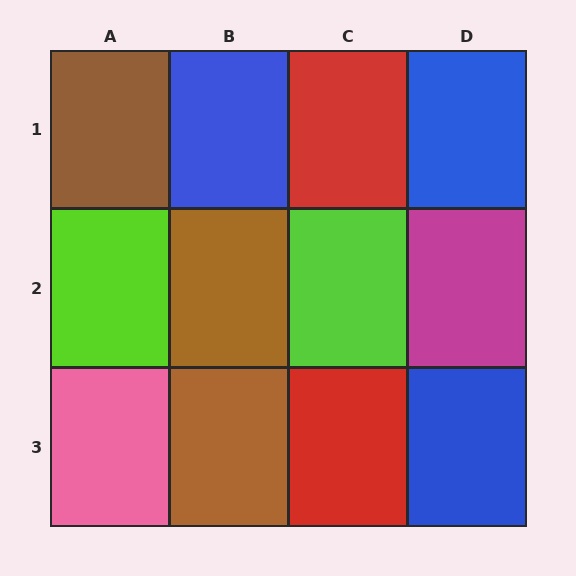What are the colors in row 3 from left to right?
Pink, brown, red, blue.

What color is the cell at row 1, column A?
Brown.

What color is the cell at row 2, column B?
Brown.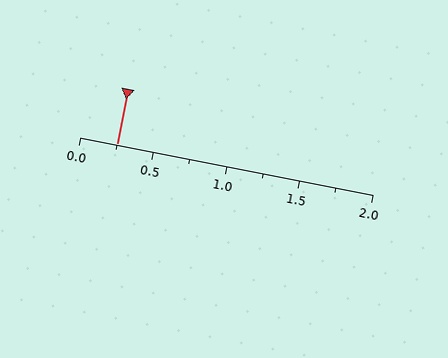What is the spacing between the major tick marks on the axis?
The major ticks are spaced 0.5 apart.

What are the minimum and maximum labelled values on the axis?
The axis runs from 0.0 to 2.0.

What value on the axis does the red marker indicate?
The marker indicates approximately 0.25.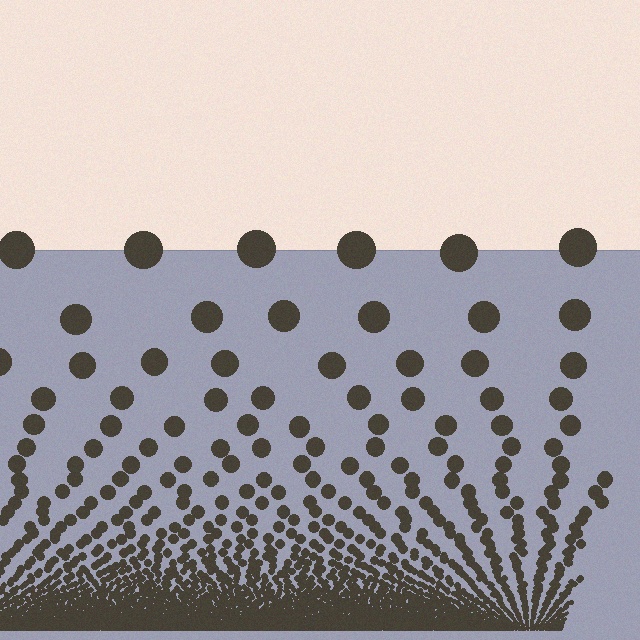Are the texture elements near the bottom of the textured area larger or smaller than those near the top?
Smaller. The gradient is inverted — elements near the bottom are smaller and denser.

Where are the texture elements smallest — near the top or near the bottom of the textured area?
Near the bottom.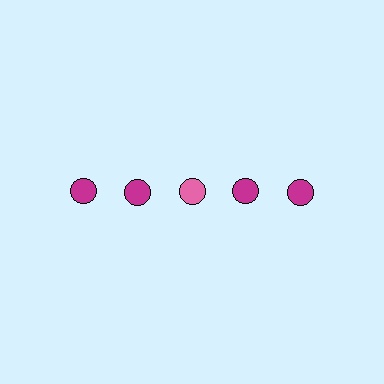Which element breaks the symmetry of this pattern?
The pink circle in the top row, center column breaks the symmetry. All other shapes are magenta circles.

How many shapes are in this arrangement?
There are 5 shapes arranged in a grid pattern.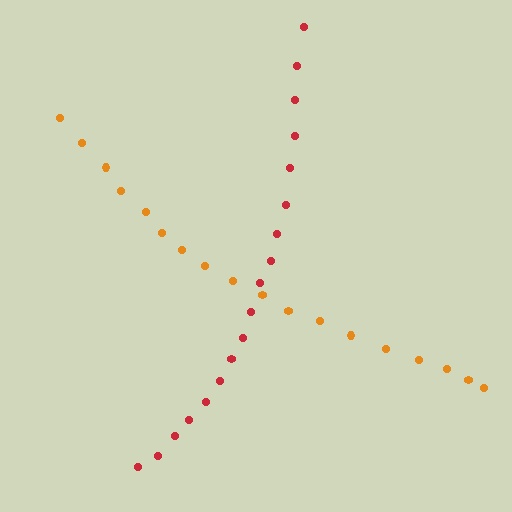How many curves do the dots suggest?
There are 2 distinct paths.